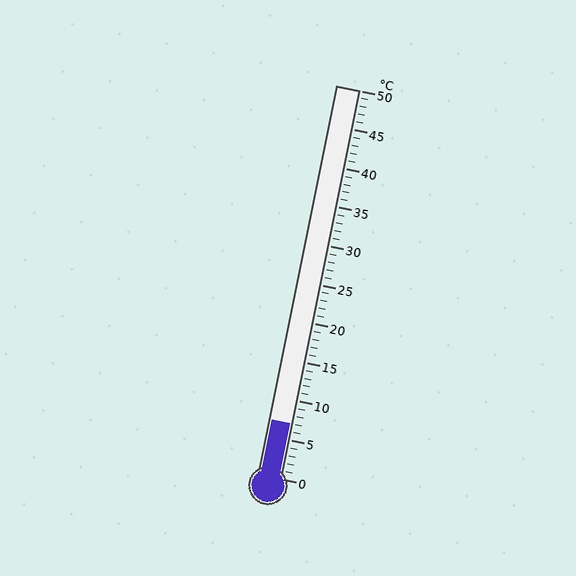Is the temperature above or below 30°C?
The temperature is below 30°C.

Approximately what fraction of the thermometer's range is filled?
The thermometer is filled to approximately 15% of its range.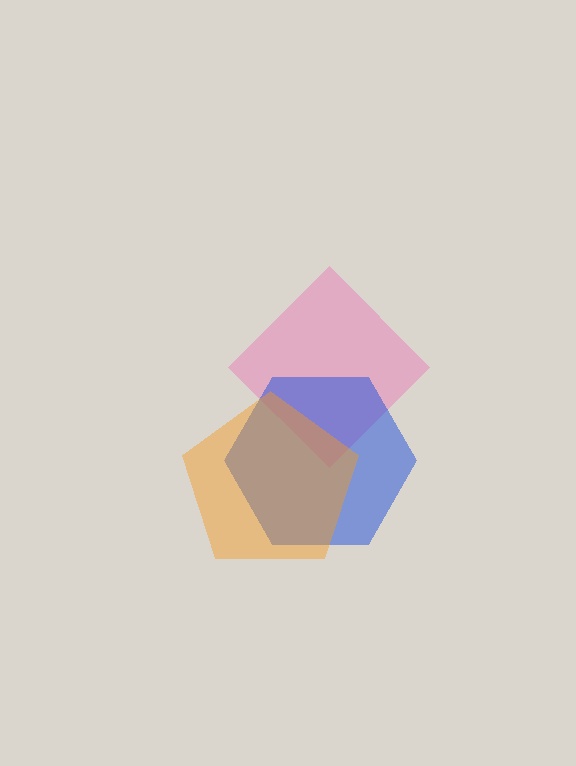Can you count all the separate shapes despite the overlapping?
Yes, there are 3 separate shapes.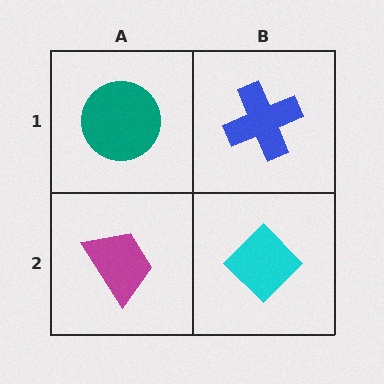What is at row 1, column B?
A blue cross.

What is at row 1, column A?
A teal circle.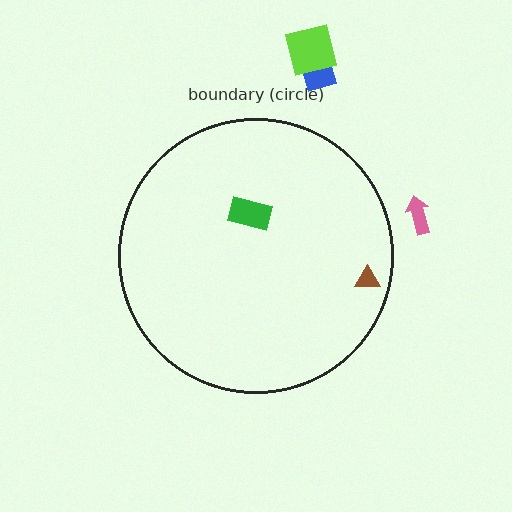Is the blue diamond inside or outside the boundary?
Outside.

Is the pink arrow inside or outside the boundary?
Outside.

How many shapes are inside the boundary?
2 inside, 3 outside.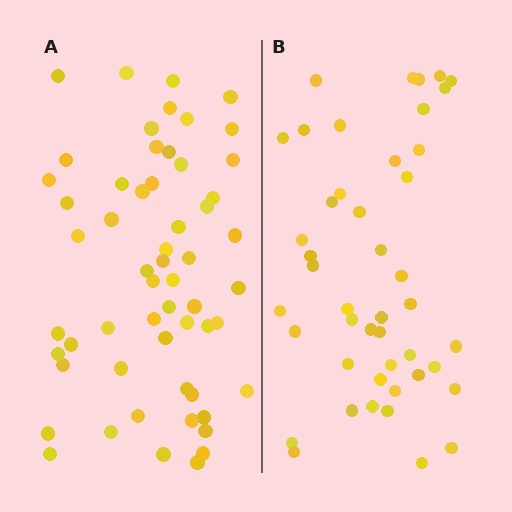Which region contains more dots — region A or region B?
Region A (the left region) has more dots.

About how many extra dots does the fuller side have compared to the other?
Region A has roughly 12 or so more dots than region B.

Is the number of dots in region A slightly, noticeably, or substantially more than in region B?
Region A has noticeably more, but not dramatically so. The ratio is roughly 1.3 to 1.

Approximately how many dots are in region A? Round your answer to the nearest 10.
About 60 dots. (The exact count is 57, which rounds to 60.)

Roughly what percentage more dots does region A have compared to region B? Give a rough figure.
About 25% more.